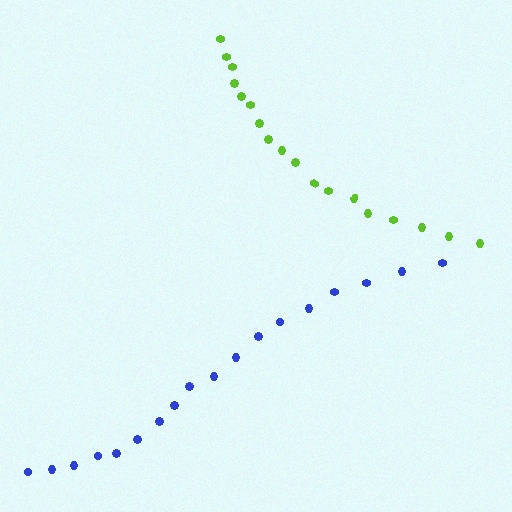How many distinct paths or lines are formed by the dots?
There are 2 distinct paths.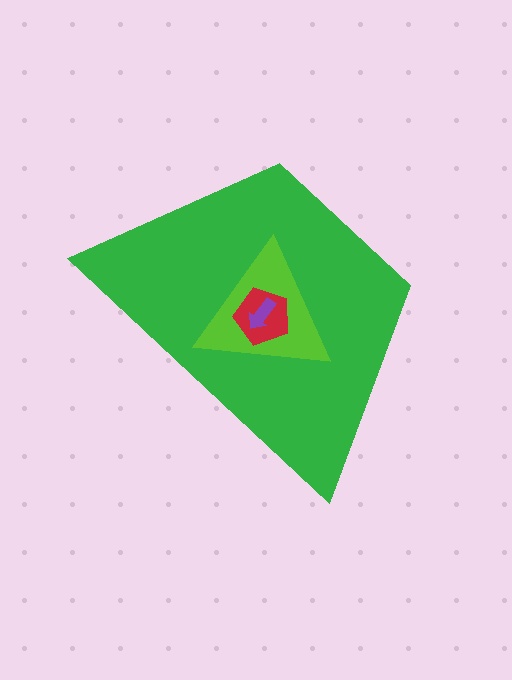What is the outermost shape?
The green trapezoid.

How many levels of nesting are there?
4.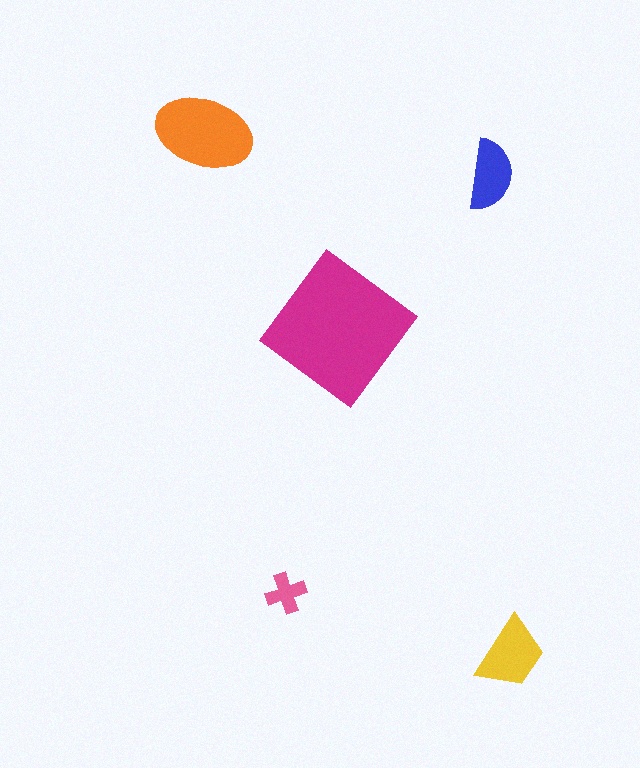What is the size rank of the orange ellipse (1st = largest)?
2nd.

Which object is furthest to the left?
The orange ellipse is leftmost.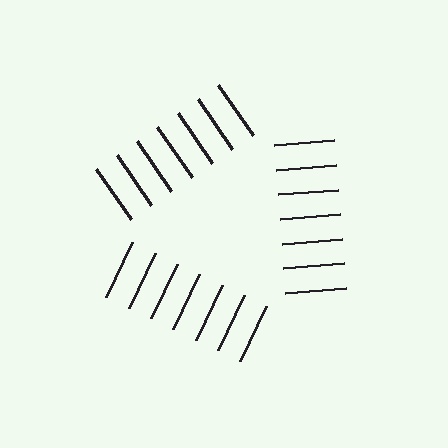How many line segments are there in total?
21 — 7 along each of the 3 edges.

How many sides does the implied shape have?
3 sides — the line-ends trace a triangle.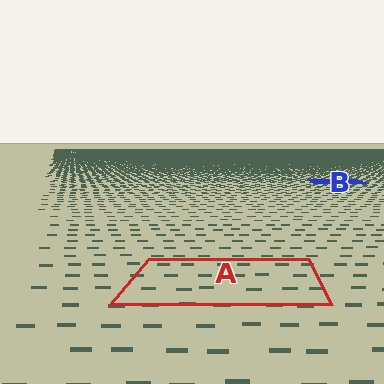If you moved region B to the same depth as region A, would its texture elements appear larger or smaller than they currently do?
They would appear larger. At a closer depth, the same texture elements are projected at a bigger on-screen size.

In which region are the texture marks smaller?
The texture marks are smaller in region B, because it is farther away.